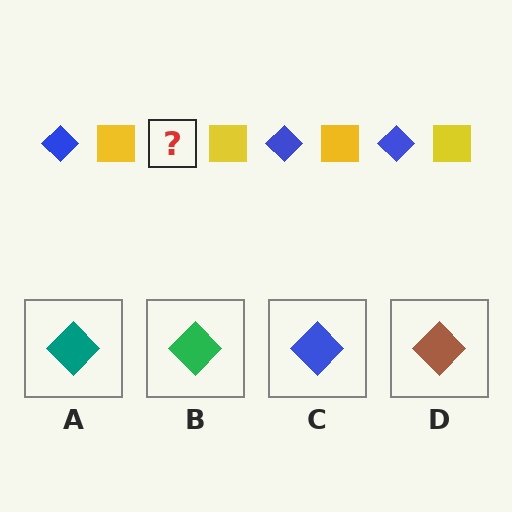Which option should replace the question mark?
Option C.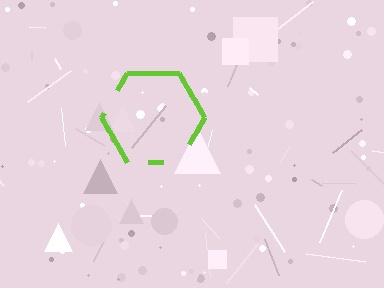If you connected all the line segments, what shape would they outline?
They would outline a hexagon.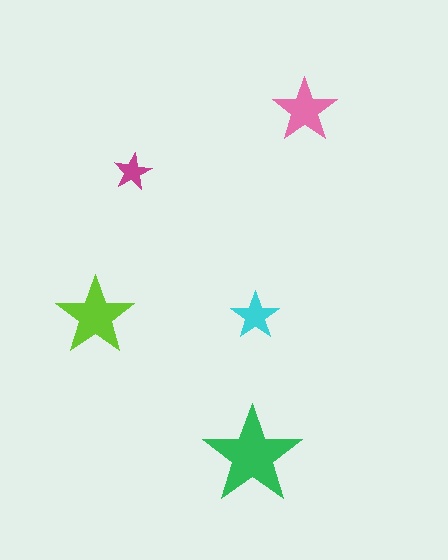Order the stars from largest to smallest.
the green one, the lime one, the pink one, the cyan one, the magenta one.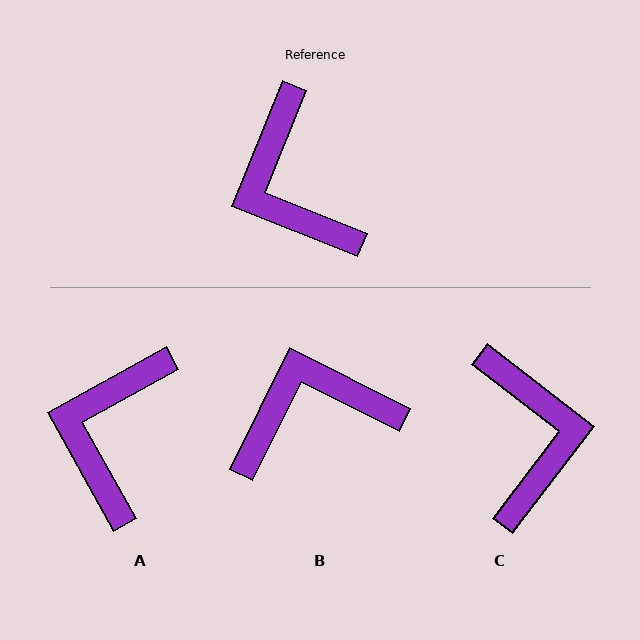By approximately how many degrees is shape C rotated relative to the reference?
Approximately 164 degrees counter-clockwise.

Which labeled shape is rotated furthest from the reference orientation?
C, about 164 degrees away.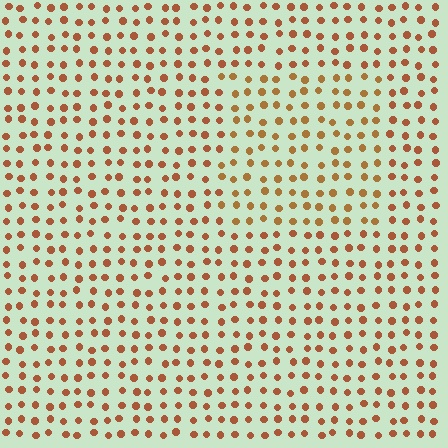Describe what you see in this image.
The image is filled with small brown elements in a uniform arrangement. A rectangle-shaped region is visible where the elements are tinted to a slightly different hue, forming a subtle color boundary.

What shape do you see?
I see a rectangle.